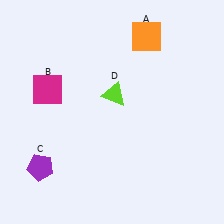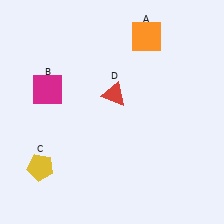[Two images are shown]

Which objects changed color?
C changed from purple to yellow. D changed from lime to red.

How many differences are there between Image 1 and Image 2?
There are 2 differences between the two images.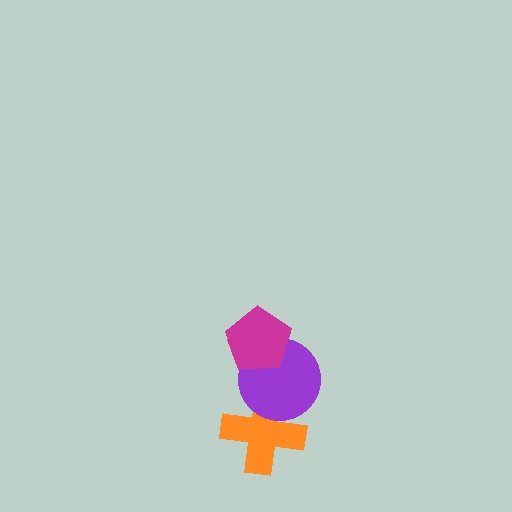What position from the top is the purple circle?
The purple circle is 2nd from the top.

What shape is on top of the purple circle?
The magenta pentagon is on top of the purple circle.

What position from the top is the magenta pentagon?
The magenta pentagon is 1st from the top.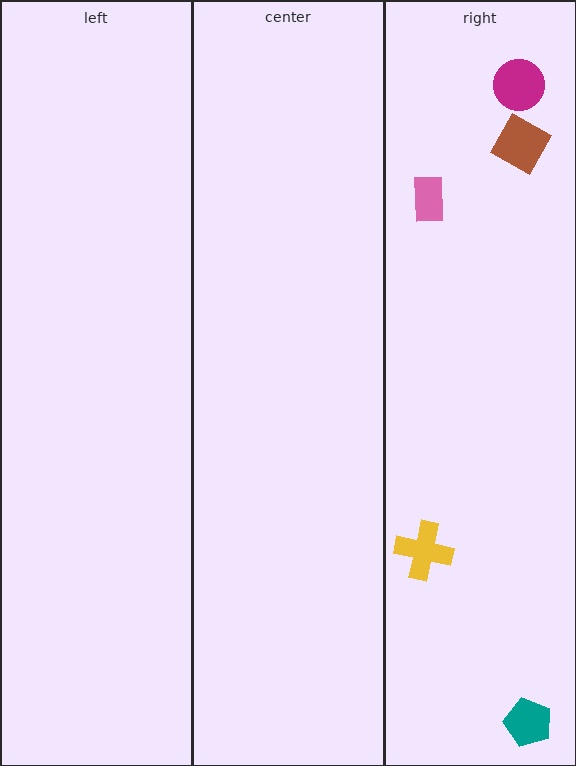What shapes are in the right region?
The pink rectangle, the yellow cross, the brown square, the teal pentagon, the magenta circle.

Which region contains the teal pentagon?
The right region.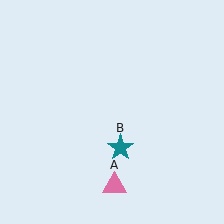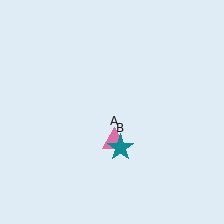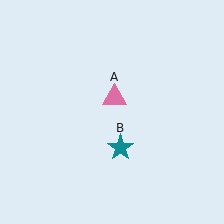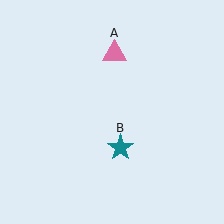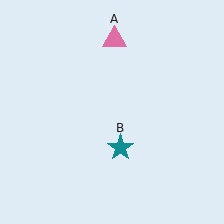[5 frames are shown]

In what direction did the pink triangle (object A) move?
The pink triangle (object A) moved up.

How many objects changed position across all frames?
1 object changed position: pink triangle (object A).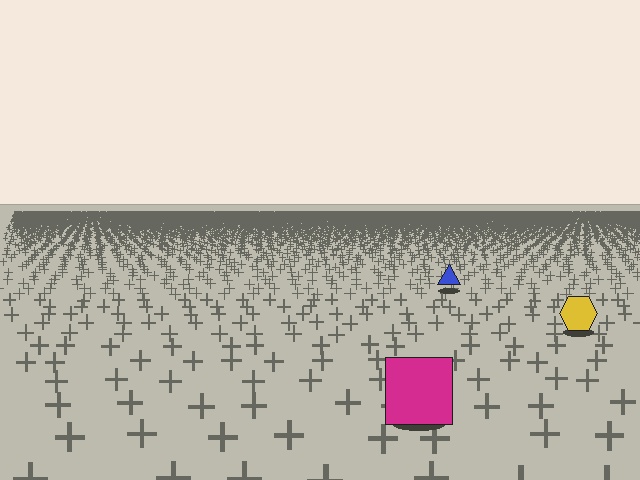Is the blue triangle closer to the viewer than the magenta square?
No. The magenta square is closer — you can tell from the texture gradient: the ground texture is coarser near it.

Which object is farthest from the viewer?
The blue triangle is farthest from the viewer. It appears smaller and the ground texture around it is denser.